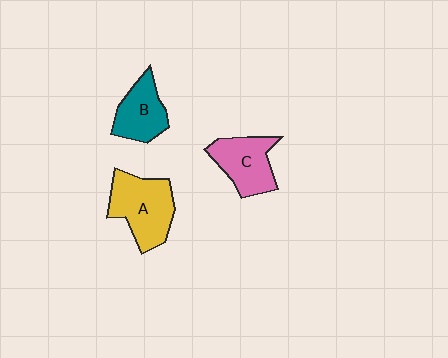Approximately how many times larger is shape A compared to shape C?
Approximately 1.2 times.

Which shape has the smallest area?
Shape B (teal).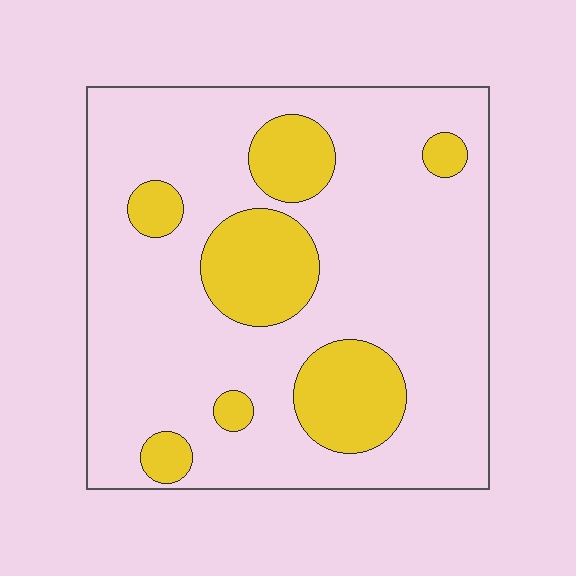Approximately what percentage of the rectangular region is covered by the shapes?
Approximately 20%.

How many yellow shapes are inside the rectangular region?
7.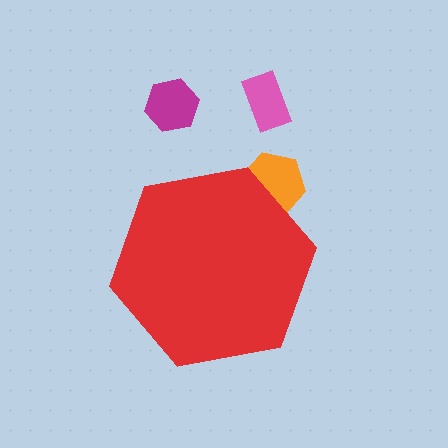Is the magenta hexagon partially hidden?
No, the magenta hexagon is fully visible.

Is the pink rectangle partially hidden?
No, the pink rectangle is fully visible.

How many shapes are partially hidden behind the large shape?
1 shape is partially hidden.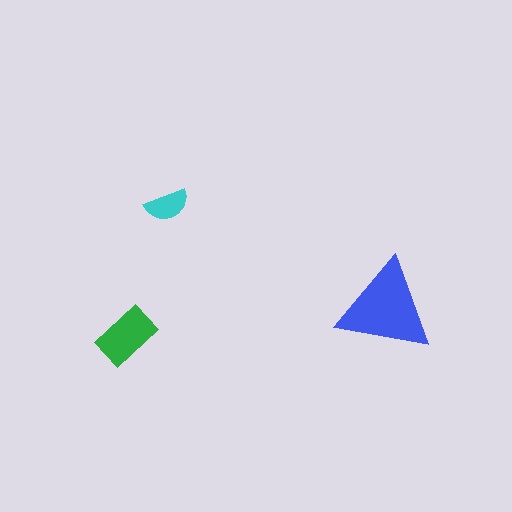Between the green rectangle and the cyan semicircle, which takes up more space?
The green rectangle.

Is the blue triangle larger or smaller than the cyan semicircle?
Larger.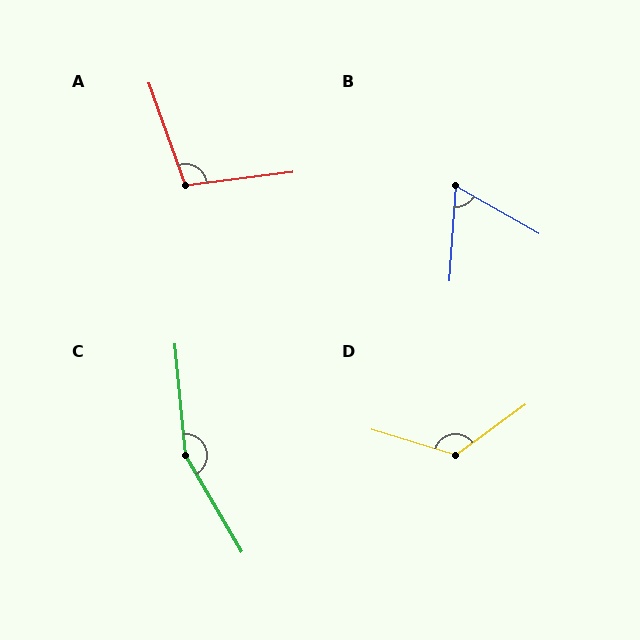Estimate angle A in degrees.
Approximately 102 degrees.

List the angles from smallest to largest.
B (64°), A (102°), D (126°), C (155°).